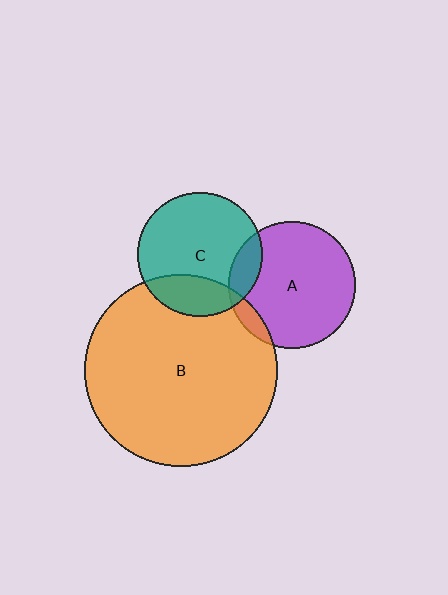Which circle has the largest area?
Circle B (orange).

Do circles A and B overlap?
Yes.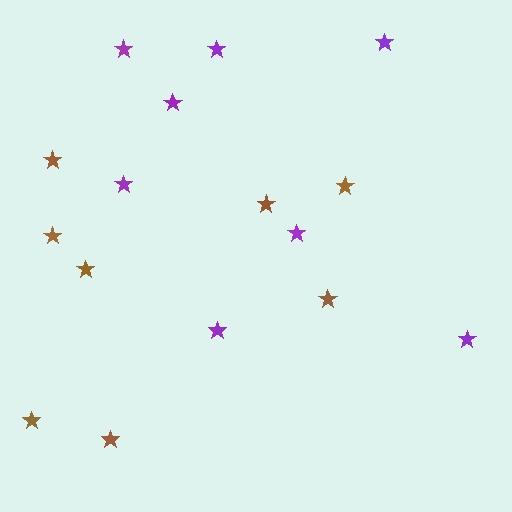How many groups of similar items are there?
There are 2 groups: one group of purple stars (8) and one group of brown stars (8).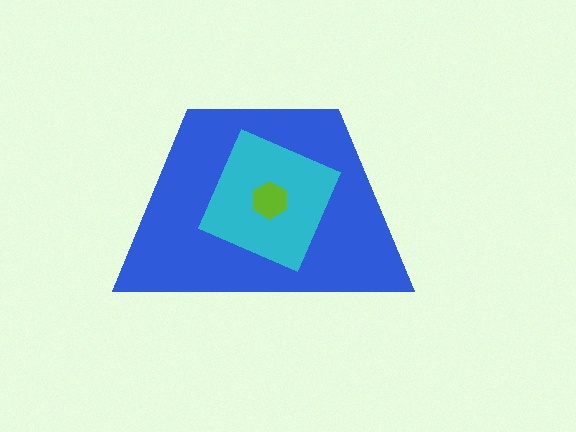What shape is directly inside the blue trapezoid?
The cyan diamond.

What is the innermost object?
The lime hexagon.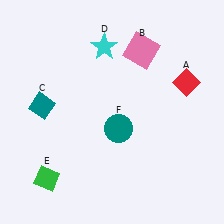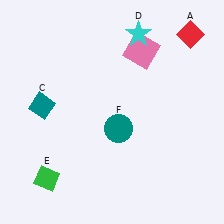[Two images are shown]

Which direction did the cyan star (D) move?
The cyan star (D) moved right.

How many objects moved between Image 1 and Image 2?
2 objects moved between the two images.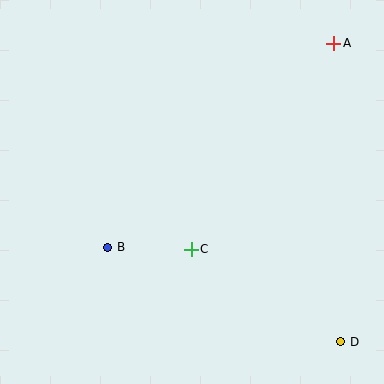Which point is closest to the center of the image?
Point C at (191, 249) is closest to the center.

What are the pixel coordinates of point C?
Point C is at (191, 249).